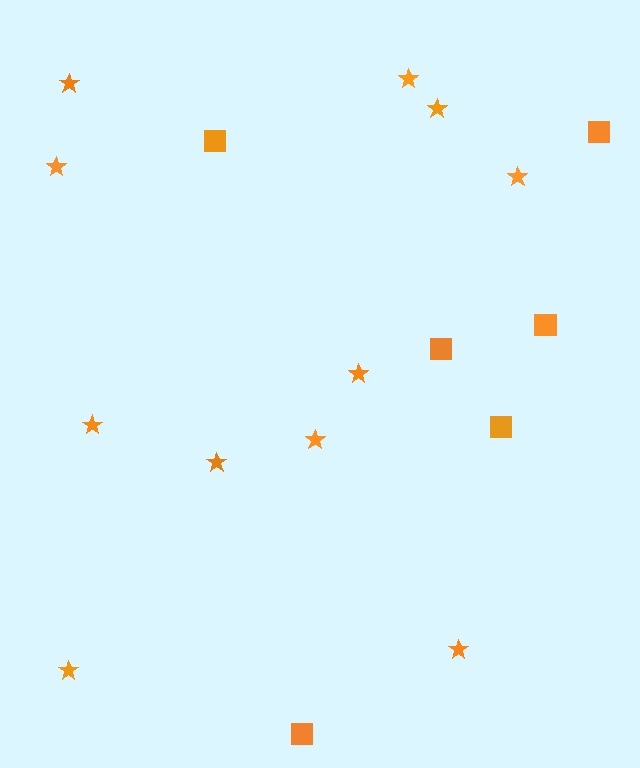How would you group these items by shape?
There are 2 groups: one group of stars (11) and one group of squares (6).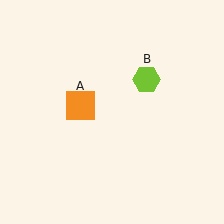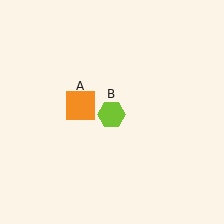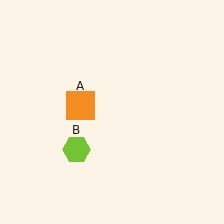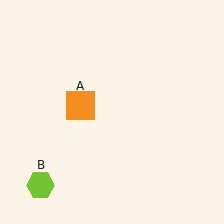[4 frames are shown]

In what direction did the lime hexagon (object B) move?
The lime hexagon (object B) moved down and to the left.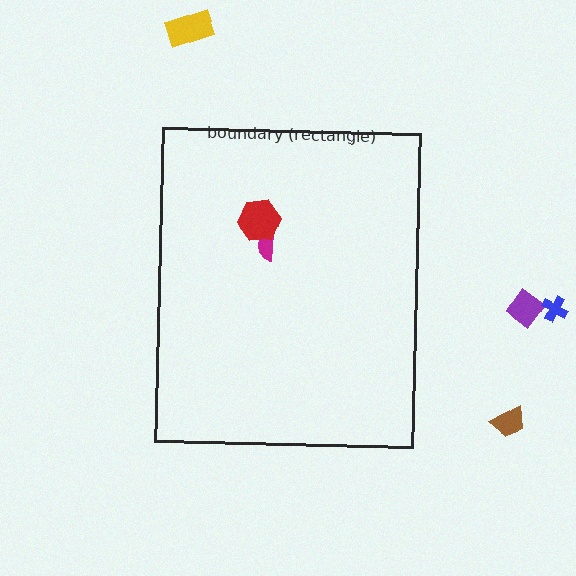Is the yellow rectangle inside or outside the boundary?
Outside.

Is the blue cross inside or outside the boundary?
Outside.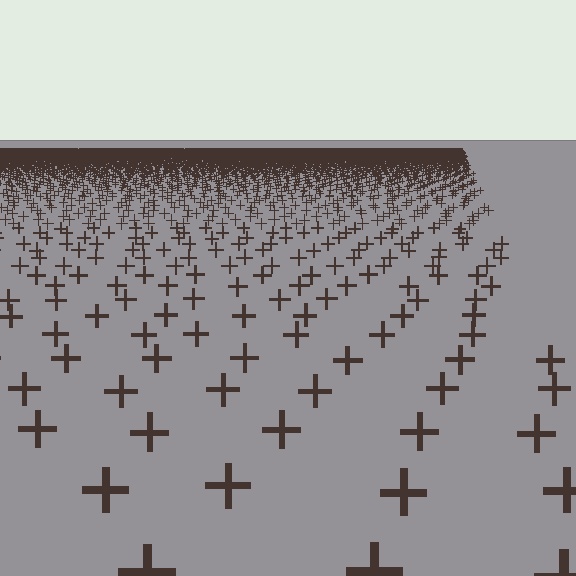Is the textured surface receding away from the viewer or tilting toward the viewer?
The surface is receding away from the viewer. Texture elements get smaller and denser toward the top.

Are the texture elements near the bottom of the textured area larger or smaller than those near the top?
Larger. Near the bottom, elements are closer to the viewer and appear at a bigger on-screen size.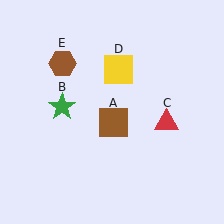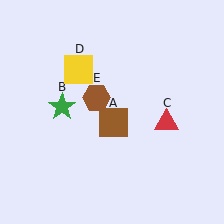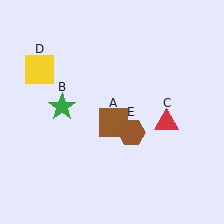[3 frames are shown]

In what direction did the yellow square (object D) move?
The yellow square (object D) moved left.